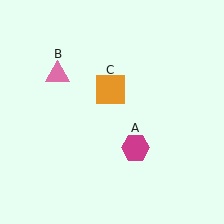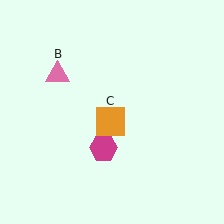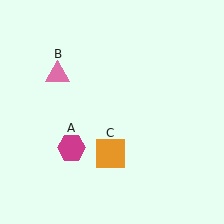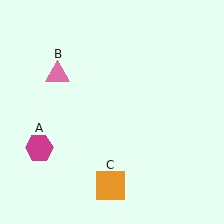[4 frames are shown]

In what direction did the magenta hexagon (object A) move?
The magenta hexagon (object A) moved left.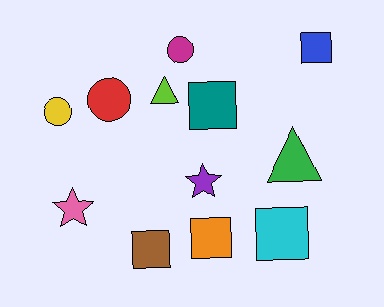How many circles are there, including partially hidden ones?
There are 3 circles.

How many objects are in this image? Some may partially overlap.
There are 12 objects.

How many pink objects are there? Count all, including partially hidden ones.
There is 1 pink object.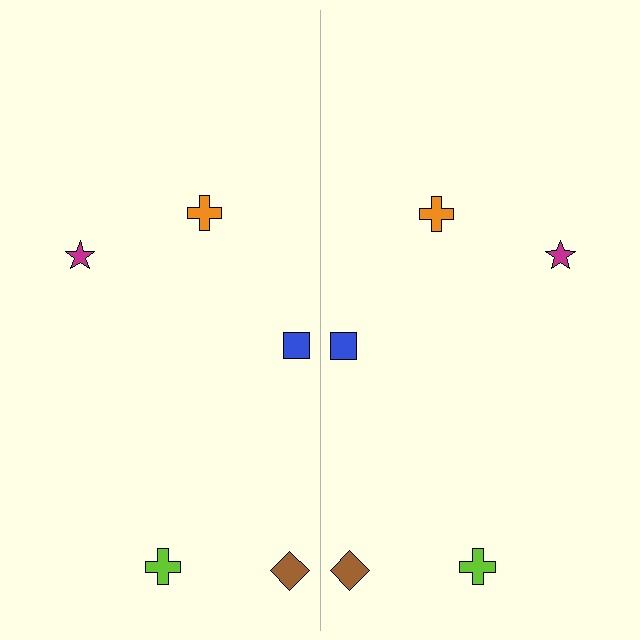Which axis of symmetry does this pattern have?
The pattern has a vertical axis of symmetry running through the center of the image.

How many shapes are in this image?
There are 10 shapes in this image.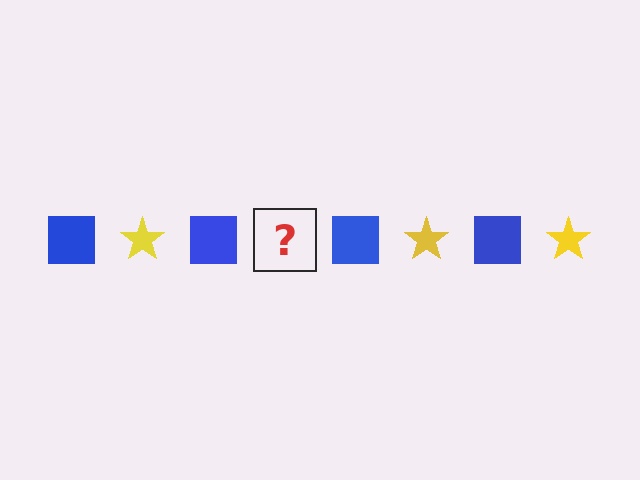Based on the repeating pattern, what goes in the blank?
The blank should be a yellow star.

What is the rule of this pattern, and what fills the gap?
The rule is that the pattern alternates between blue square and yellow star. The gap should be filled with a yellow star.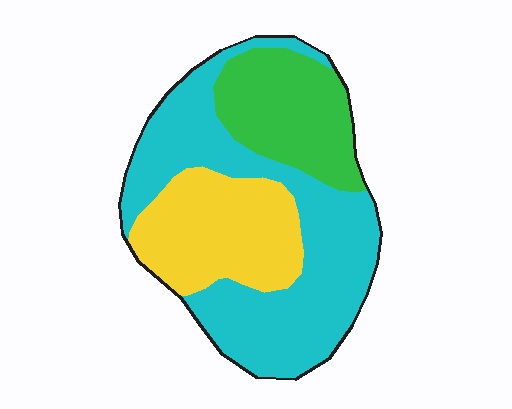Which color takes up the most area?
Cyan, at roughly 50%.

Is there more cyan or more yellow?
Cyan.